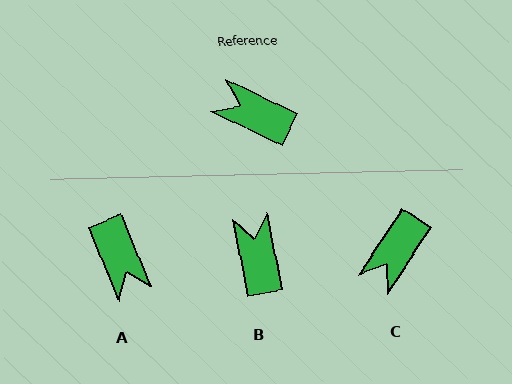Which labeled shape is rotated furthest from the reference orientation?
A, about 138 degrees away.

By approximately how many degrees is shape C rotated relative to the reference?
Approximately 82 degrees counter-clockwise.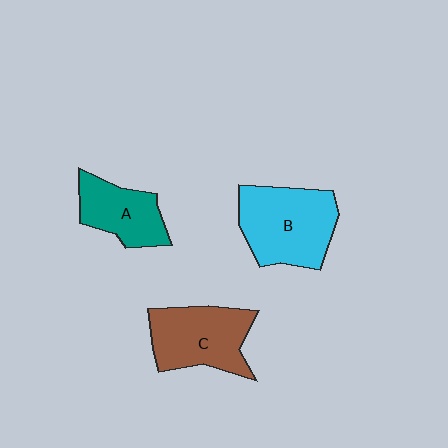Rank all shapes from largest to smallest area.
From largest to smallest: B (cyan), C (brown), A (teal).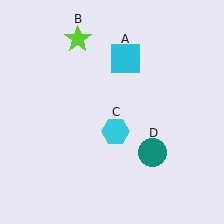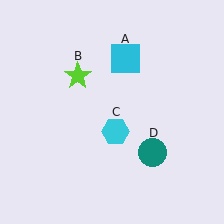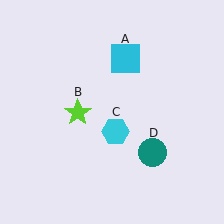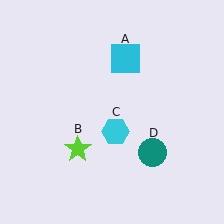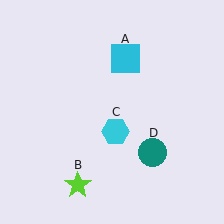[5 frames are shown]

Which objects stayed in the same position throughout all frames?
Cyan square (object A) and cyan hexagon (object C) and teal circle (object D) remained stationary.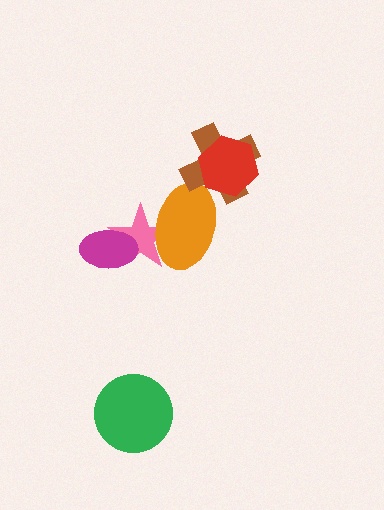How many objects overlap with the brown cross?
2 objects overlap with the brown cross.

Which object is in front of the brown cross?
The red hexagon is in front of the brown cross.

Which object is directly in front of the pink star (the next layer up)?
The magenta ellipse is directly in front of the pink star.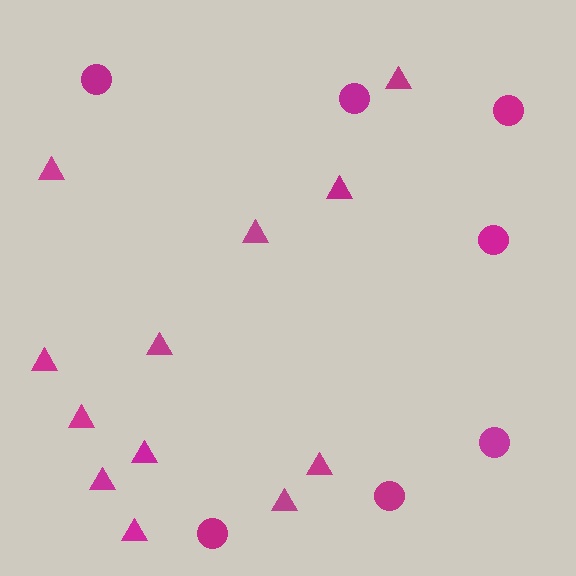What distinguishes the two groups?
There are 2 groups: one group of circles (7) and one group of triangles (12).